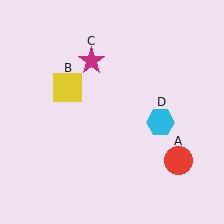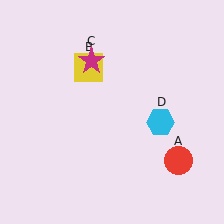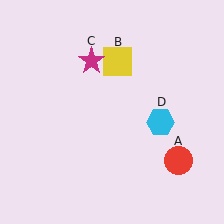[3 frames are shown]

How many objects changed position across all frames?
1 object changed position: yellow square (object B).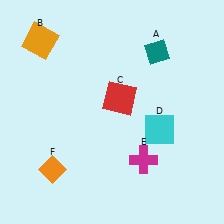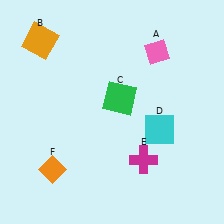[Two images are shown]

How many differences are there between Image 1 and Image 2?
There are 2 differences between the two images.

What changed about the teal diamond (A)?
In Image 1, A is teal. In Image 2, it changed to pink.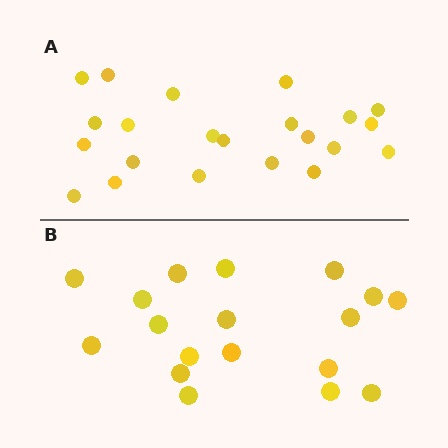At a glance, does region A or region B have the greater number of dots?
Region A (the top region) has more dots.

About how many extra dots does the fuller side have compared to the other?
Region A has about 4 more dots than region B.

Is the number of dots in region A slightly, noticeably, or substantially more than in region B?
Region A has only slightly more — the two regions are fairly close. The ratio is roughly 1.2 to 1.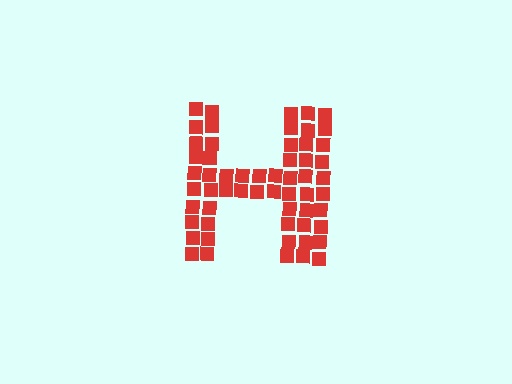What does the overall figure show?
The overall figure shows the letter H.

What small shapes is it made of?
It is made of small squares.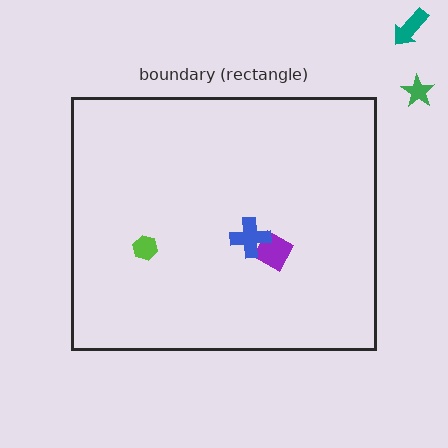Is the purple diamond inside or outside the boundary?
Inside.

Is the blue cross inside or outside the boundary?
Inside.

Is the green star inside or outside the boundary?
Outside.